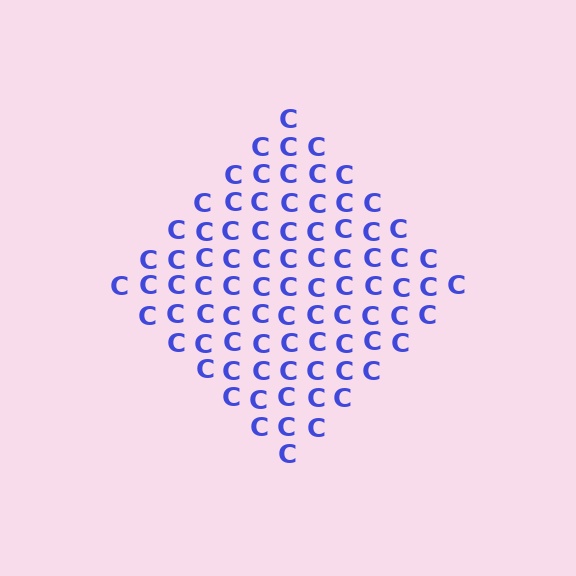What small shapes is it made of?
It is made of small letter C's.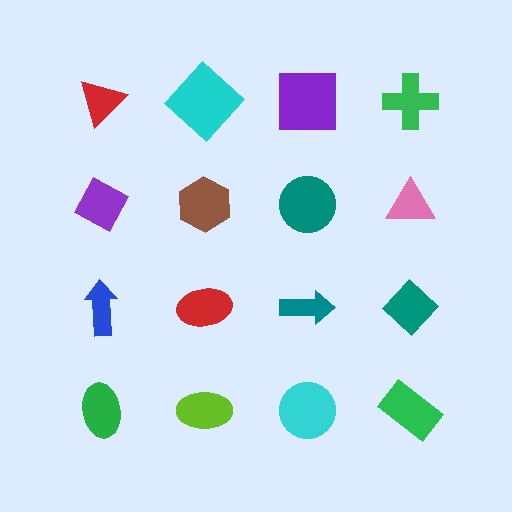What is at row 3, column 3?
A teal arrow.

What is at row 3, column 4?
A teal diamond.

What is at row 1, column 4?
A green cross.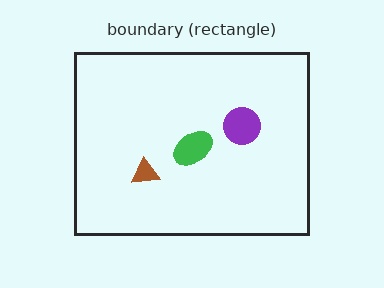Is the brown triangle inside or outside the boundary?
Inside.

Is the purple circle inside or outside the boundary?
Inside.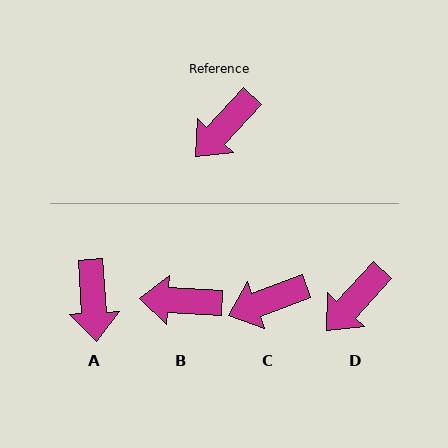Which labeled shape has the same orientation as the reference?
D.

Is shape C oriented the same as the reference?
No, it is off by about 26 degrees.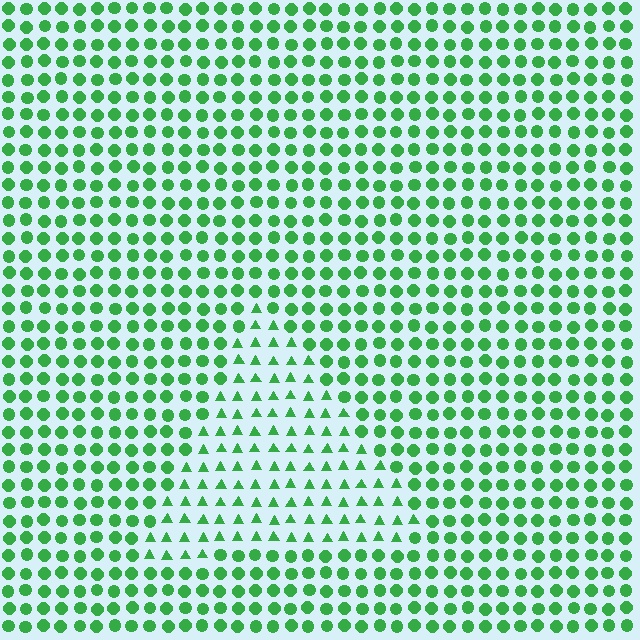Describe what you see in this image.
The image is filled with small green elements arranged in a uniform grid. A triangle-shaped region contains triangles, while the surrounding area contains circles. The boundary is defined purely by the change in element shape.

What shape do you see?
I see a triangle.